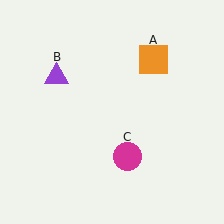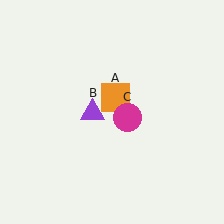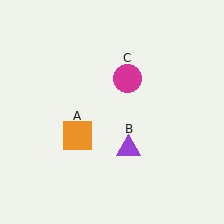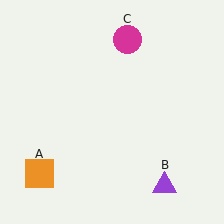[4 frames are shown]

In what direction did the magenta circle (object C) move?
The magenta circle (object C) moved up.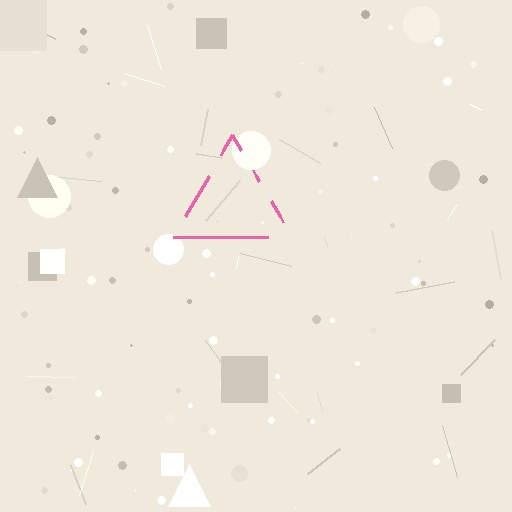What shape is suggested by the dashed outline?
The dashed outline suggests a triangle.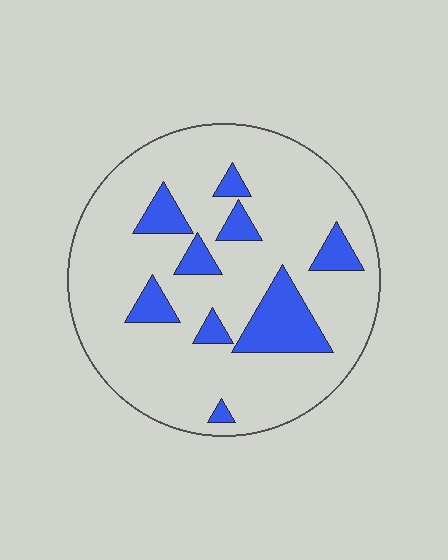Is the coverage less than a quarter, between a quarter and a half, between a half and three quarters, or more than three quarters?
Less than a quarter.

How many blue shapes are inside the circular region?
9.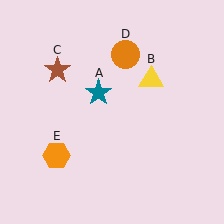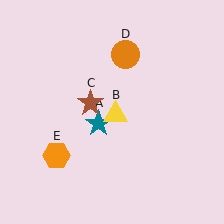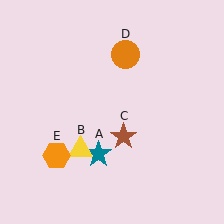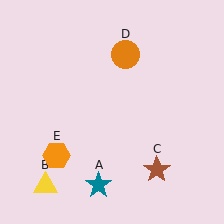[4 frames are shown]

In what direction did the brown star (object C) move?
The brown star (object C) moved down and to the right.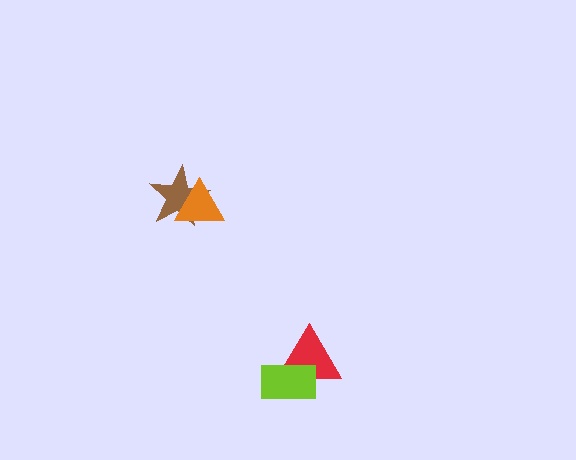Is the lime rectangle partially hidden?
No, no other shape covers it.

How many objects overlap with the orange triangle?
1 object overlaps with the orange triangle.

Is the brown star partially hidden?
Yes, it is partially covered by another shape.